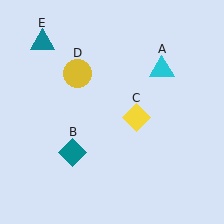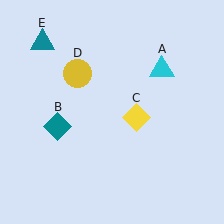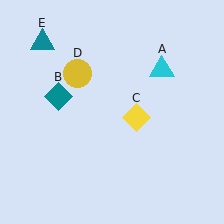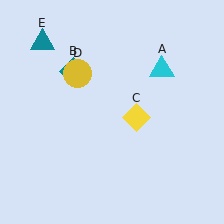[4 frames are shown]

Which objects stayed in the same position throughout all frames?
Cyan triangle (object A) and yellow diamond (object C) and yellow circle (object D) and teal triangle (object E) remained stationary.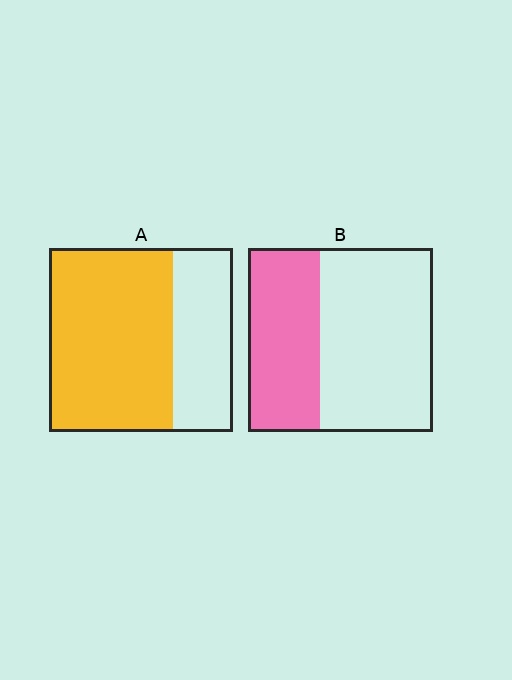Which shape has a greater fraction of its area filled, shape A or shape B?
Shape A.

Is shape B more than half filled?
No.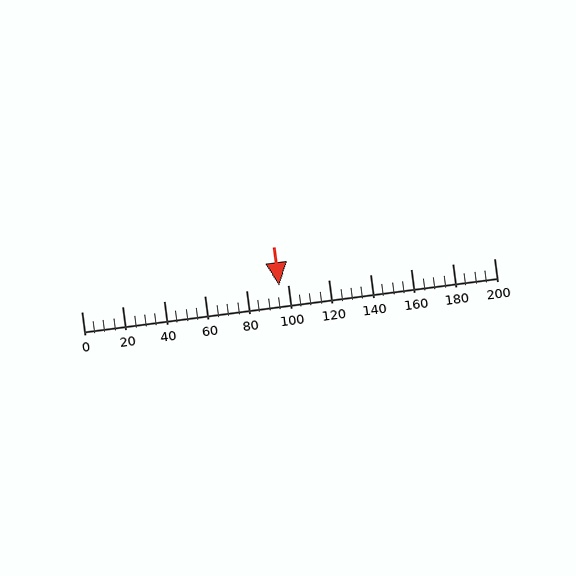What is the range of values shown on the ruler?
The ruler shows values from 0 to 200.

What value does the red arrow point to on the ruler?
The red arrow points to approximately 96.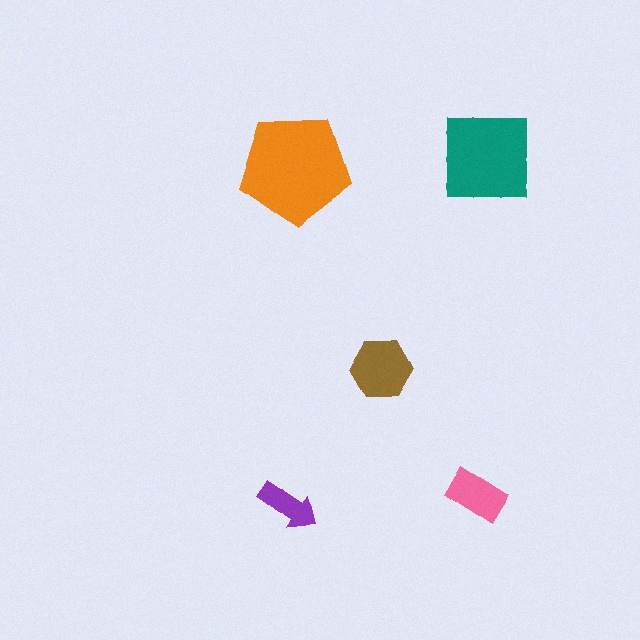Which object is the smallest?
The purple arrow.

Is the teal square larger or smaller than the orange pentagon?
Smaller.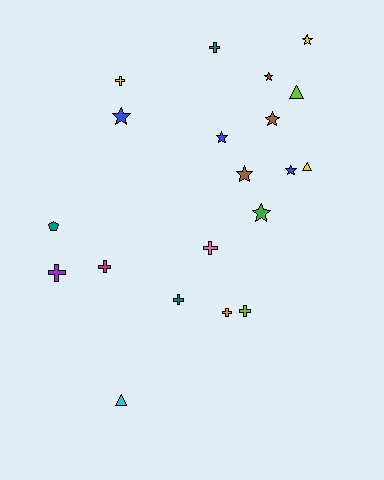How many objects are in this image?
There are 20 objects.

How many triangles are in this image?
There are 3 triangles.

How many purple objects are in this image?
There is 1 purple object.